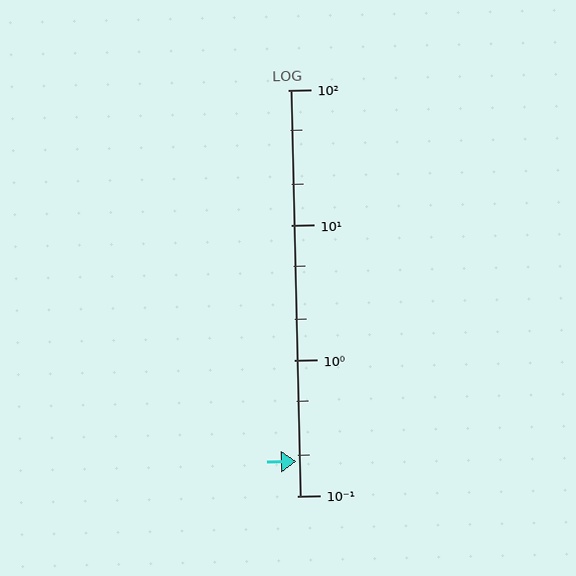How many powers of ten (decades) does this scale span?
The scale spans 3 decades, from 0.1 to 100.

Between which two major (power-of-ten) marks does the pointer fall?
The pointer is between 0.1 and 1.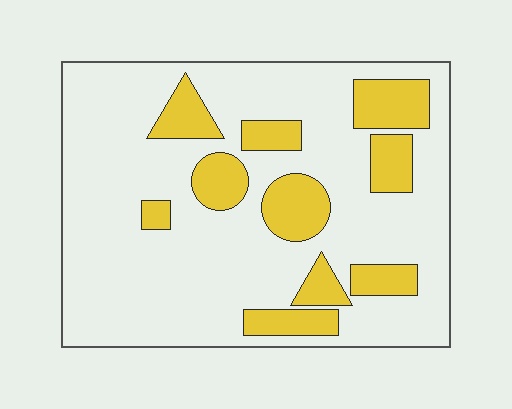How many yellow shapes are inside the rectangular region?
10.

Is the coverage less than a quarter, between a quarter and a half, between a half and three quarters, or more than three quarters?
Less than a quarter.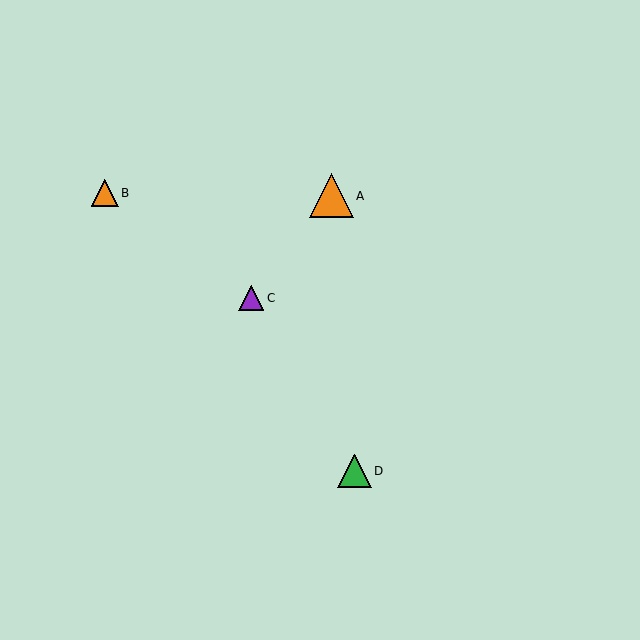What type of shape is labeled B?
Shape B is an orange triangle.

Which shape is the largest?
The orange triangle (labeled A) is the largest.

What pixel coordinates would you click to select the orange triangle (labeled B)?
Click at (105, 193) to select the orange triangle B.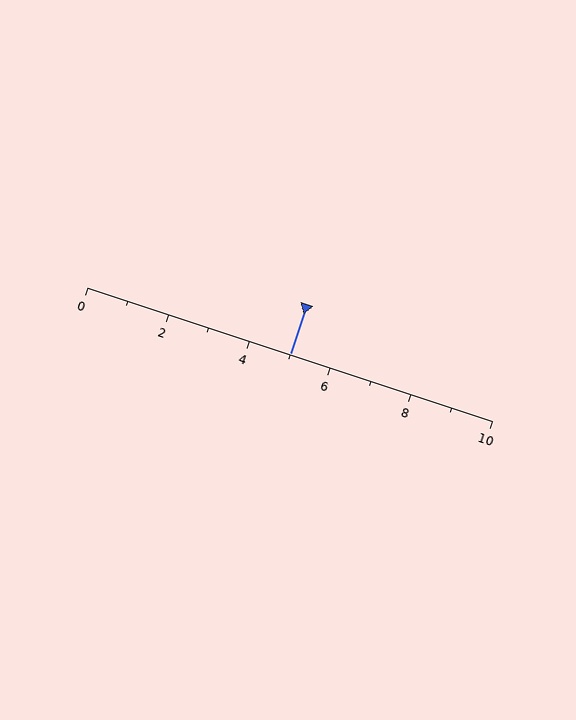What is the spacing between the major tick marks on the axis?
The major ticks are spaced 2 apart.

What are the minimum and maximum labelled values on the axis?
The axis runs from 0 to 10.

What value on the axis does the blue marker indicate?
The marker indicates approximately 5.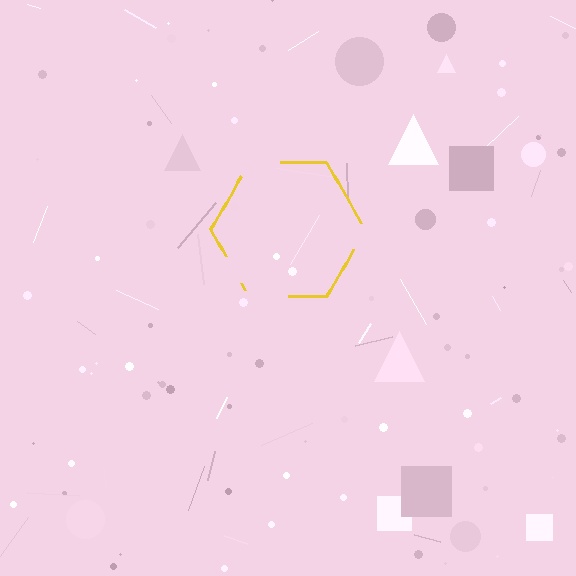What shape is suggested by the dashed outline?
The dashed outline suggests a hexagon.